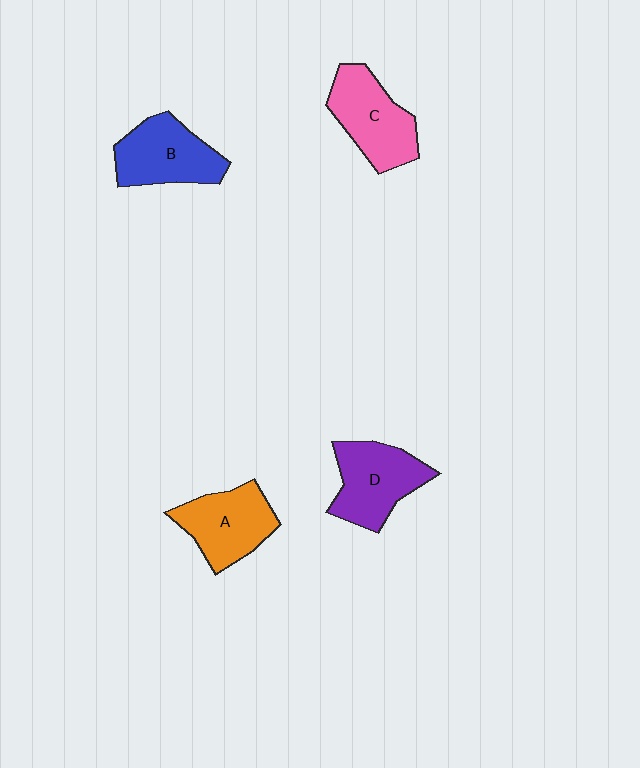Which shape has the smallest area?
Shape A (orange).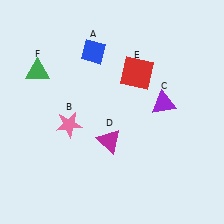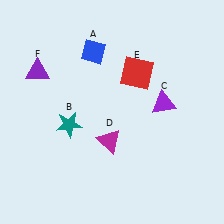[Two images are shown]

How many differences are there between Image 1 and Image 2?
There are 2 differences between the two images.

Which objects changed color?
B changed from pink to teal. F changed from green to purple.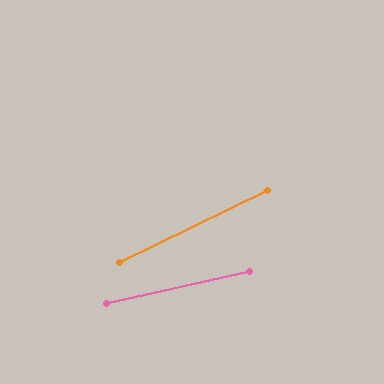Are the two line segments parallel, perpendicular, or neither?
Neither parallel nor perpendicular — they differ by about 13°.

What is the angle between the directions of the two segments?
Approximately 13 degrees.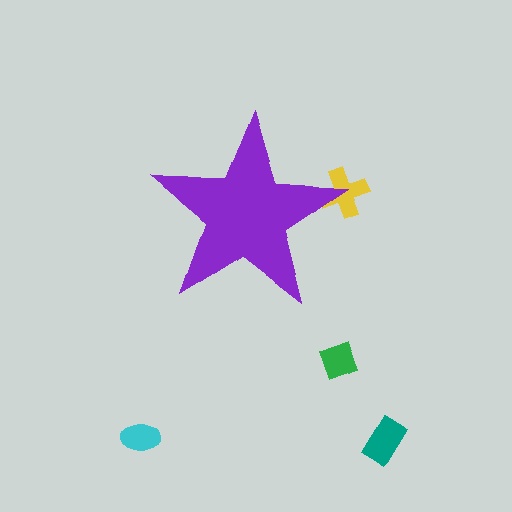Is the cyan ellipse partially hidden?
No, the cyan ellipse is fully visible.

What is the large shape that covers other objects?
A purple star.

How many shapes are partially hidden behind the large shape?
1 shape is partially hidden.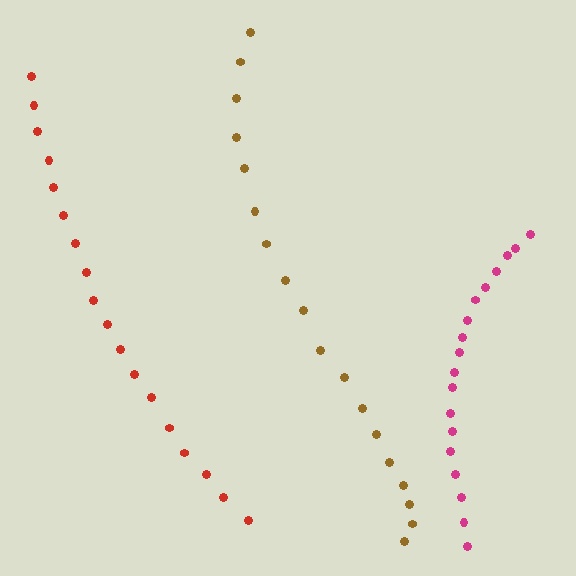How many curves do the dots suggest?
There are 3 distinct paths.